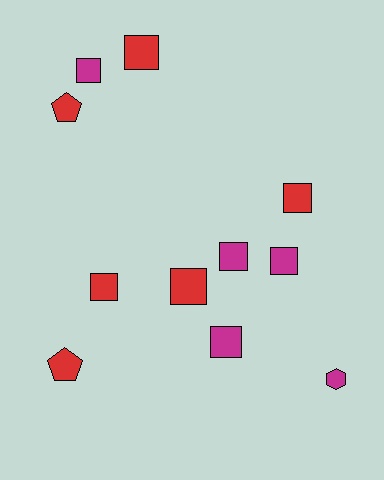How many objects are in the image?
There are 11 objects.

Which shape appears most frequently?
Square, with 8 objects.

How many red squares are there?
There are 4 red squares.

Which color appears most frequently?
Red, with 6 objects.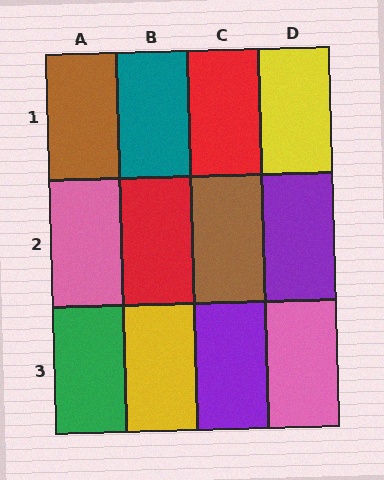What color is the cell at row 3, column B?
Yellow.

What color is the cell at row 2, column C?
Brown.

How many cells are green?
1 cell is green.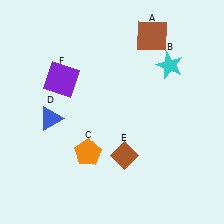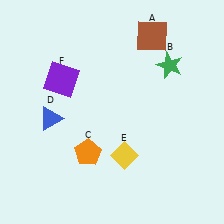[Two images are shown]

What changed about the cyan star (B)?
In Image 1, B is cyan. In Image 2, it changed to green.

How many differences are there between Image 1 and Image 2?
There are 2 differences between the two images.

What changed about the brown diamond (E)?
In Image 1, E is brown. In Image 2, it changed to yellow.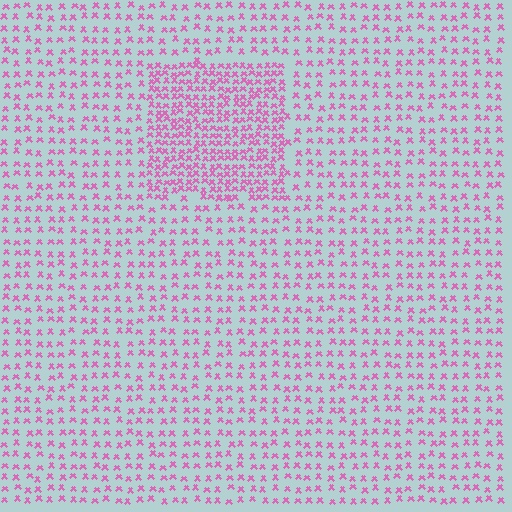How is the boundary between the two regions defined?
The boundary is defined by a change in element density (approximately 2.1x ratio). All elements are the same color, size, and shape.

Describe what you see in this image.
The image contains small pink elements arranged at two different densities. A rectangle-shaped region is visible where the elements are more densely packed than the surrounding area.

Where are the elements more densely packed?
The elements are more densely packed inside the rectangle boundary.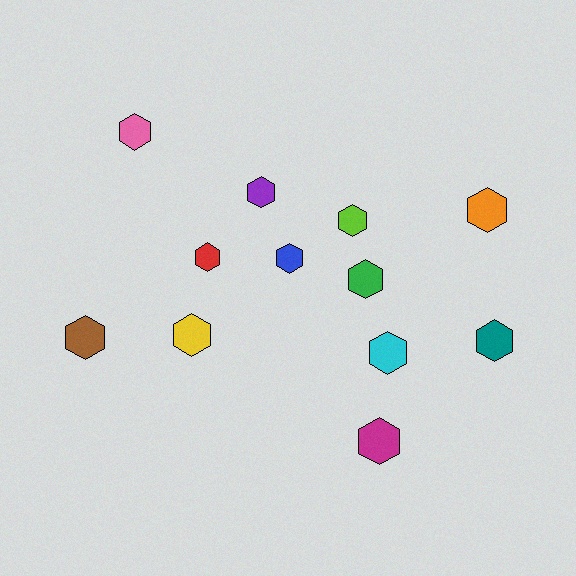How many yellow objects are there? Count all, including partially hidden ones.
There is 1 yellow object.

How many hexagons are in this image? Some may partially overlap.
There are 12 hexagons.